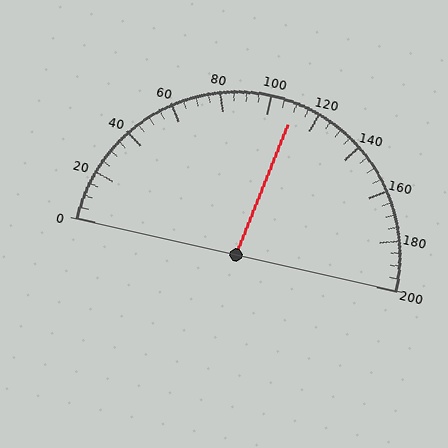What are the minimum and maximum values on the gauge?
The gauge ranges from 0 to 200.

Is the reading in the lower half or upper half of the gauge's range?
The reading is in the upper half of the range (0 to 200).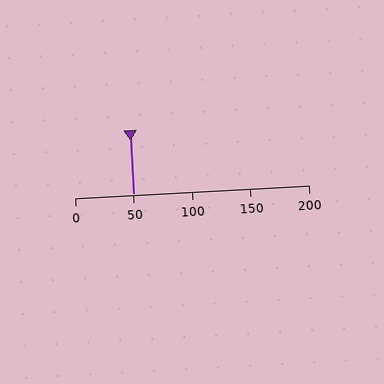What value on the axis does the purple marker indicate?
The marker indicates approximately 50.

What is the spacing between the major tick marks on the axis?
The major ticks are spaced 50 apart.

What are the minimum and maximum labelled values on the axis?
The axis runs from 0 to 200.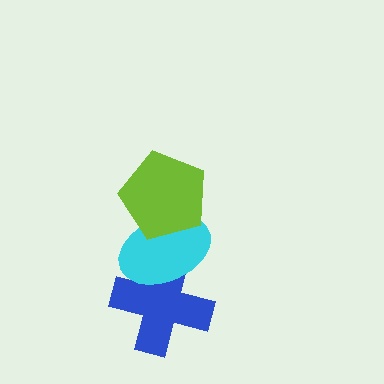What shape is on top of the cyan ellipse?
The lime pentagon is on top of the cyan ellipse.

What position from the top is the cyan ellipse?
The cyan ellipse is 2nd from the top.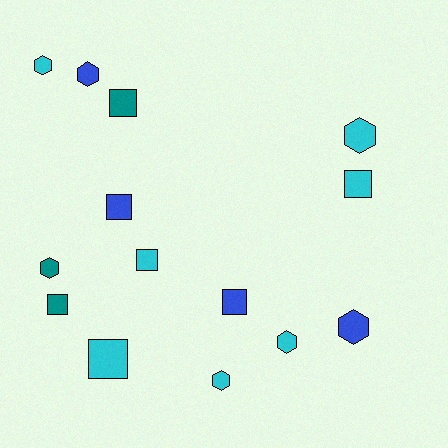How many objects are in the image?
There are 14 objects.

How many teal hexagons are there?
There is 1 teal hexagon.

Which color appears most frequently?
Cyan, with 7 objects.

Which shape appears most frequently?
Hexagon, with 7 objects.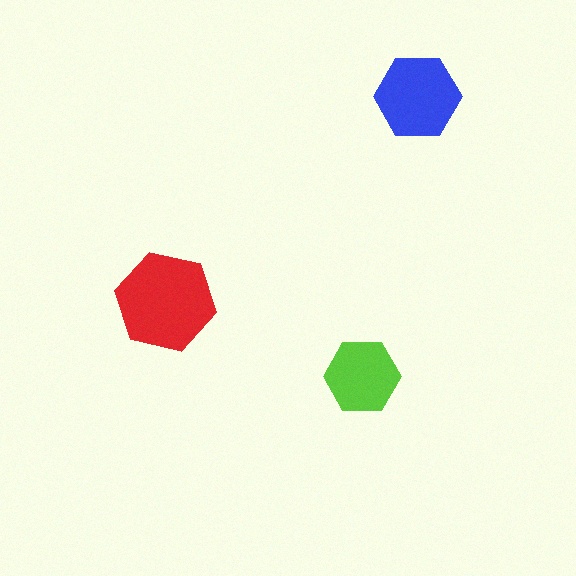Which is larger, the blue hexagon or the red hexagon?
The red one.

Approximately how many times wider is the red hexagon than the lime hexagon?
About 1.5 times wider.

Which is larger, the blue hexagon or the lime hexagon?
The blue one.